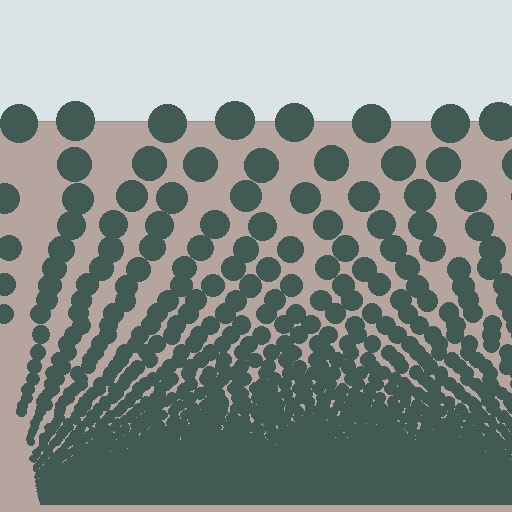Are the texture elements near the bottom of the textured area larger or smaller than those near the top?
Smaller. The gradient is inverted — elements near the bottom are smaller and denser.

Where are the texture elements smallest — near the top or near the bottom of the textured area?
Near the bottom.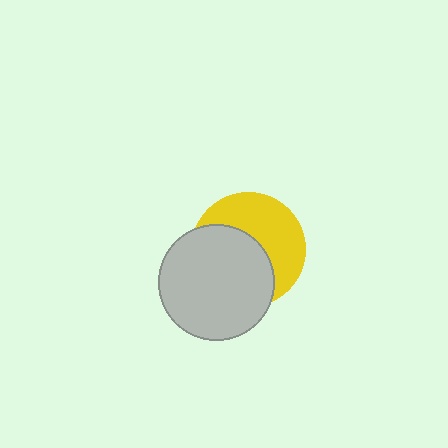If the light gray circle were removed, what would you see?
You would see the complete yellow circle.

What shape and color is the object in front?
The object in front is a light gray circle.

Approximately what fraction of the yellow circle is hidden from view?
Roughly 52% of the yellow circle is hidden behind the light gray circle.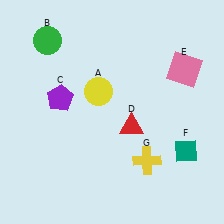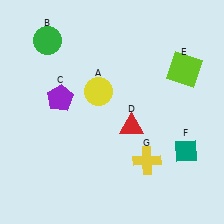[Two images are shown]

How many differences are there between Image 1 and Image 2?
There is 1 difference between the two images.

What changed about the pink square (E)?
In Image 1, E is pink. In Image 2, it changed to lime.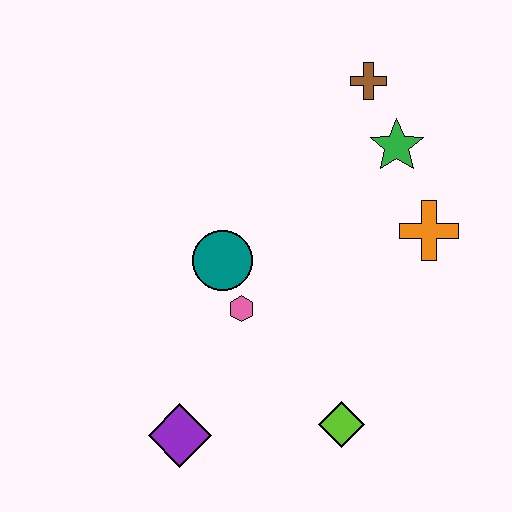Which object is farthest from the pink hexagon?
The brown cross is farthest from the pink hexagon.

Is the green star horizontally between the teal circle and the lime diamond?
No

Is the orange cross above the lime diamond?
Yes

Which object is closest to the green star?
The brown cross is closest to the green star.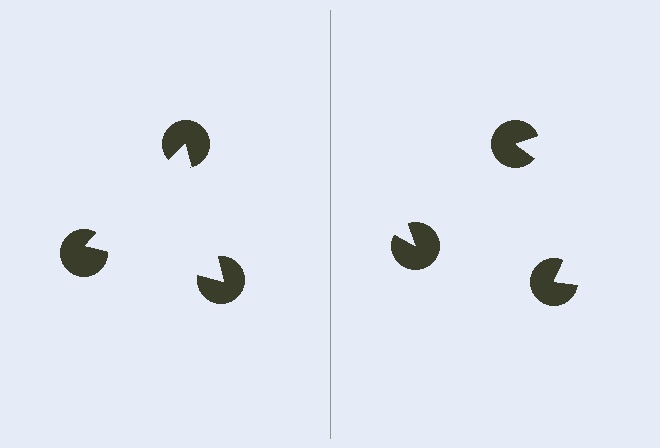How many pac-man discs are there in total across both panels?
6 — 3 on each side.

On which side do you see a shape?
An illusory triangle appears on the left side. On the right side the wedge cuts are rotated, so no coherent shape forms.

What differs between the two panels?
The pac-man discs are positioned identically on both sides; only the wedge orientations differ. On the left they align to a triangle; on the right they are misaligned.